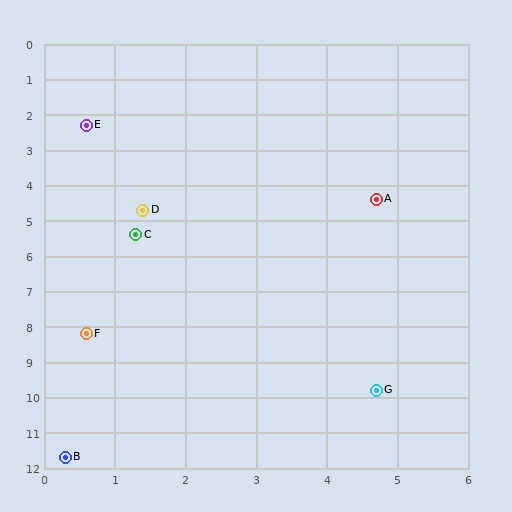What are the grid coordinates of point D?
Point D is at approximately (1.4, 4.7).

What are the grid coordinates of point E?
Point E is at approximately (0.6, 2.3).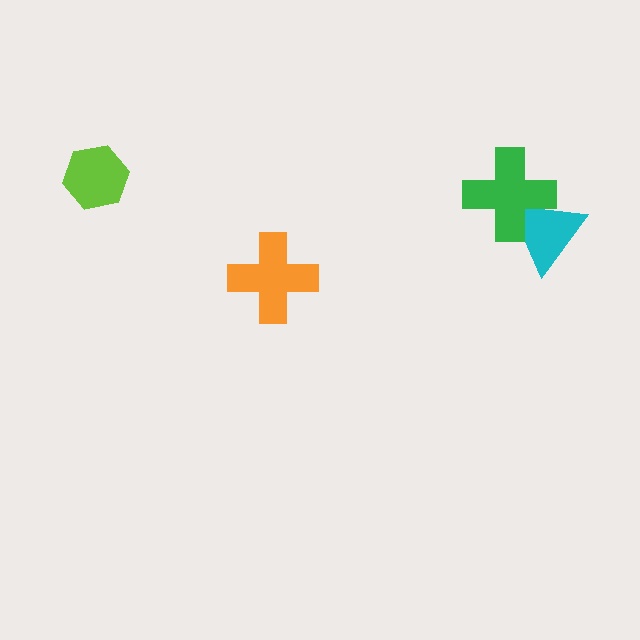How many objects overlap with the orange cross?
0 objects overlap with the orange cross.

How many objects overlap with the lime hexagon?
0 objects overlap with the lime hexagon.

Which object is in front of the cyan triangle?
The green cross is in front of the cyan triangle.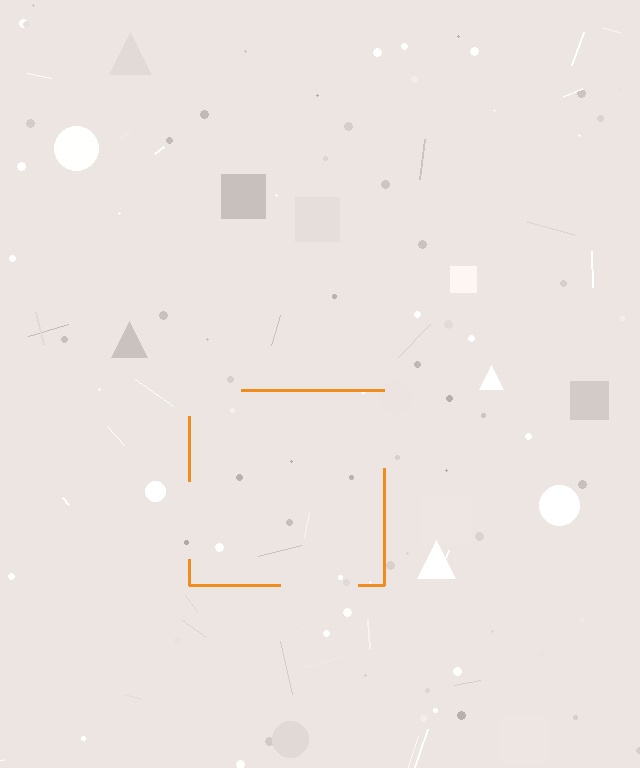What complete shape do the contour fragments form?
The contour fragments form a square.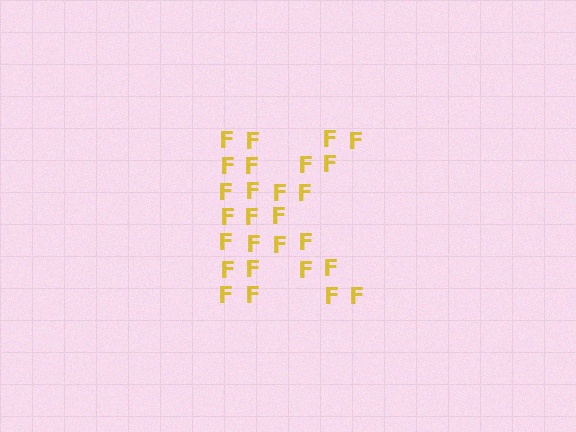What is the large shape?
The large shape is the letter K.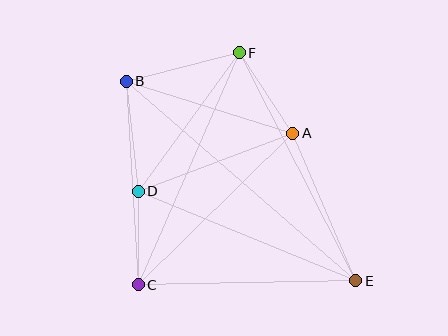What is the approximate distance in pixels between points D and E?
The distance between D and E is approximately 235 pixels.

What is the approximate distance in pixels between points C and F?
The distance between C and F is approximately 253 pixels.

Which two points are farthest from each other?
Points B and E are farthest from each other.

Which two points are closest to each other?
Points C and D are closest to each other.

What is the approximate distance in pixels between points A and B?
The distance between A and B is approximately 174 pixels.